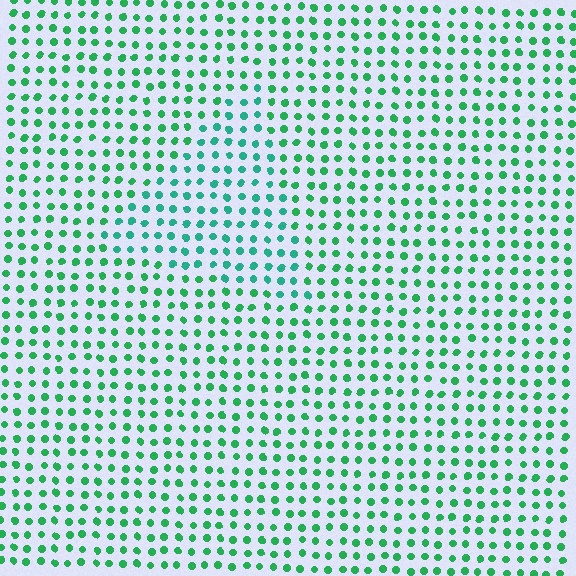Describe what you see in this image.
The image is filled with small green elements in a uniform arrangement. A triangle-shaped region is visible where the elements are tinted to a slightly different hue, forming a subtle color boundary.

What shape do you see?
I see a triangle.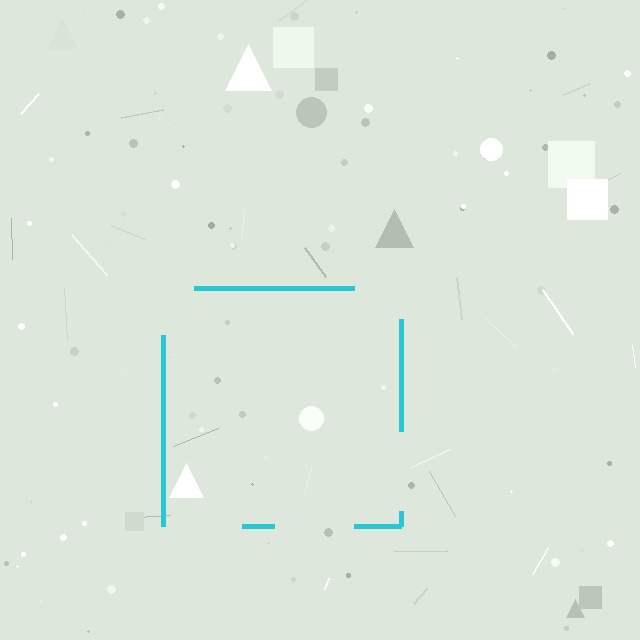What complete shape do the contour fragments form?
The contour fragments form a square.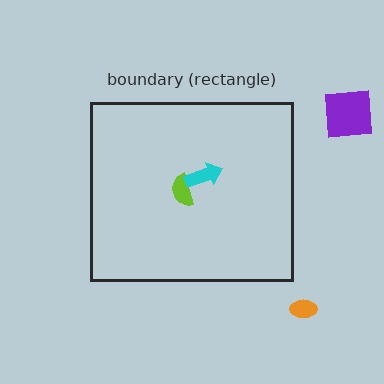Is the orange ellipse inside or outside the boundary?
Outside.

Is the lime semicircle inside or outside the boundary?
Inside.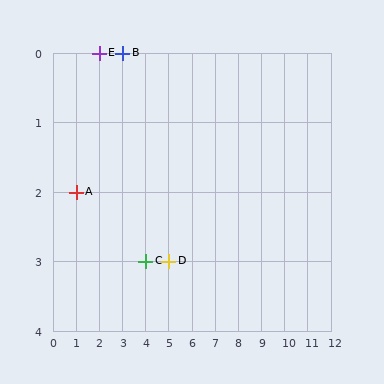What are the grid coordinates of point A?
Point A is at grid coordinates (1, 2).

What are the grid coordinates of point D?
Point D is at grid coordinates (5, 3).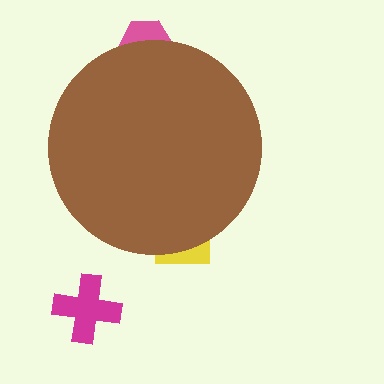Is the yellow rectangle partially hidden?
Yes, the yellow rectangle is partially hidden behind the brown circle.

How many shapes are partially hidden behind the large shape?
2 shapes are partially hidden.